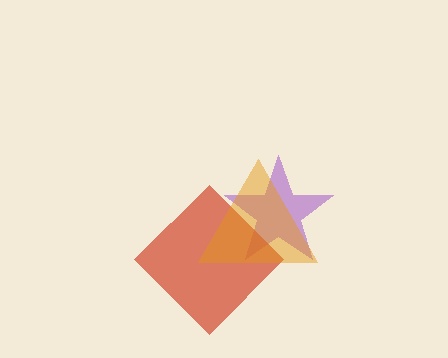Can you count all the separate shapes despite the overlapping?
Yes, there are 3 separate shapes.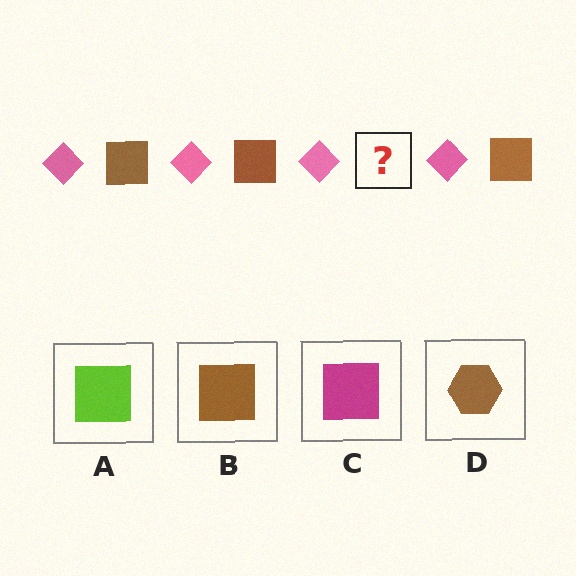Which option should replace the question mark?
Option B.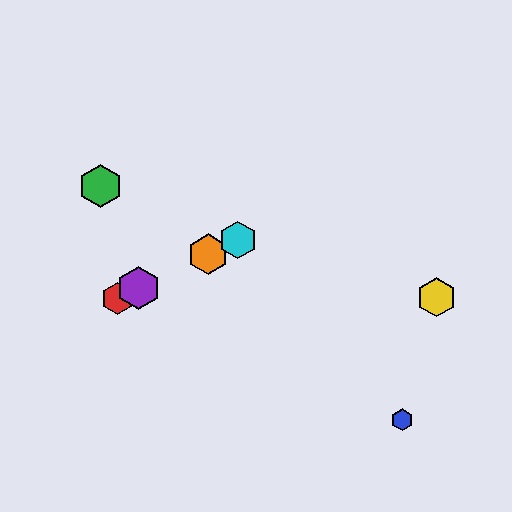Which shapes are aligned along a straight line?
The red hexagon, the purple hexagon, the orange hexagon, the cyan hexagon are aligned along a straight line.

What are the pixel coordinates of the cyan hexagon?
The cyan hexagon is at (238, 240).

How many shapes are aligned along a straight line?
4 shapes (the red hexagon, the purple hexagon, the orange hexagon, the cyan hexagon) are aligned along a straight line.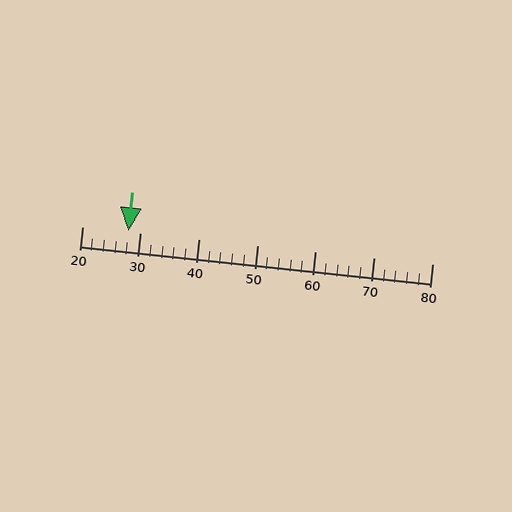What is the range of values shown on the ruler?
The ruler shows values from 20 to 80.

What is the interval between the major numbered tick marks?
The major tick marks are spaced 10 units apart.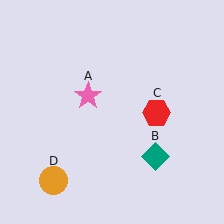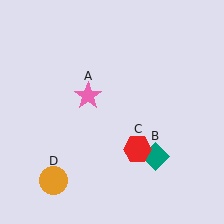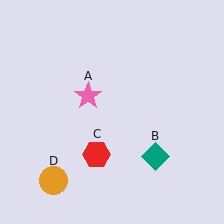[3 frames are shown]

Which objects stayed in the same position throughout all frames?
Pink star (object A) and teal diamond (object B) and orange circle (object D) remained stationary.